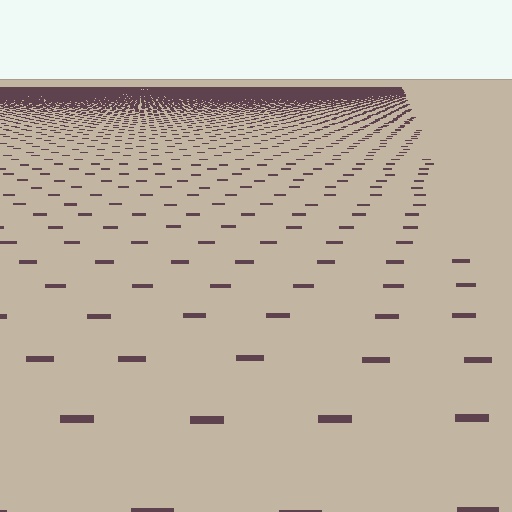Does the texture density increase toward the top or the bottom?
Density increases toward the top.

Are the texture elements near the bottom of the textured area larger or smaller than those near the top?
Larger. Near the bottom, elements are closer to the viewer and appear at a bigger on-screen size.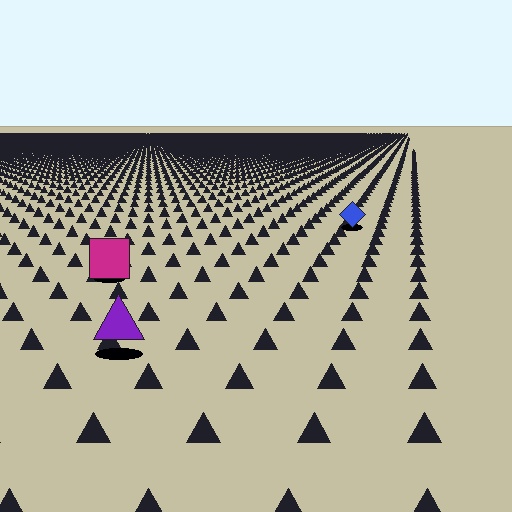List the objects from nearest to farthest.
From nearest to farthest: the purple triangle, the magenta square, the blue diamond.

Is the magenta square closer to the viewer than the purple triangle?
No. The purple triangle is closer — you can tell from the texture gradient: the ground texture is coarser near it.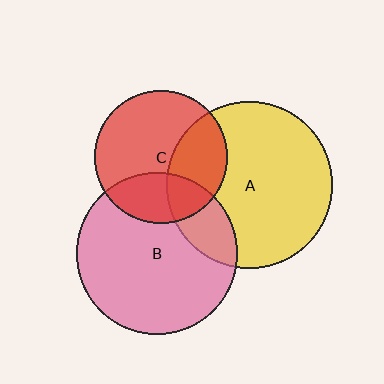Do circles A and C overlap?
Yes.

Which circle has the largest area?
Circle A (yellow).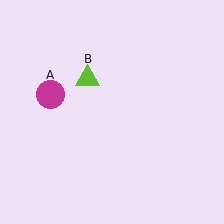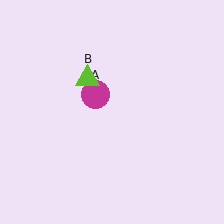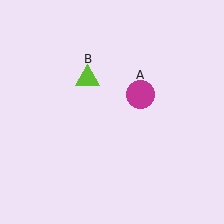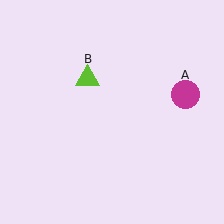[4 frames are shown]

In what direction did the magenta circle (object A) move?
The magenta circle (object A) moved right.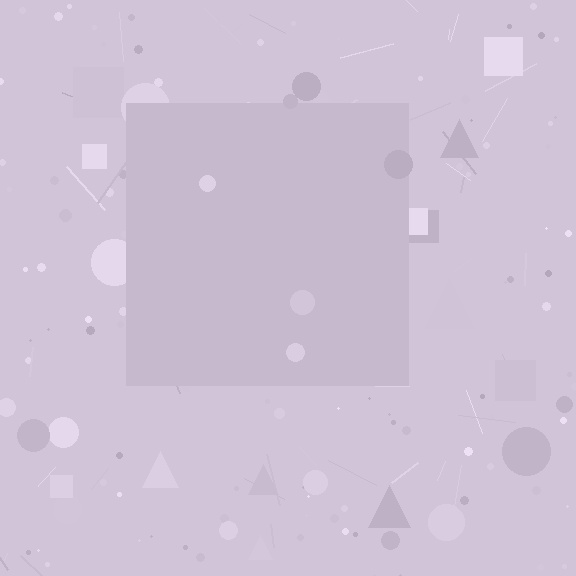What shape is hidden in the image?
A square is hidden in the image.